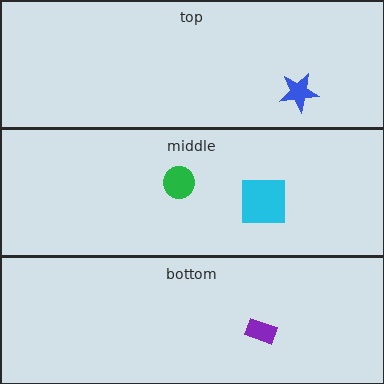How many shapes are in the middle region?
2.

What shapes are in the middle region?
The green circle, the cyan square.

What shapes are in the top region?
The blue star.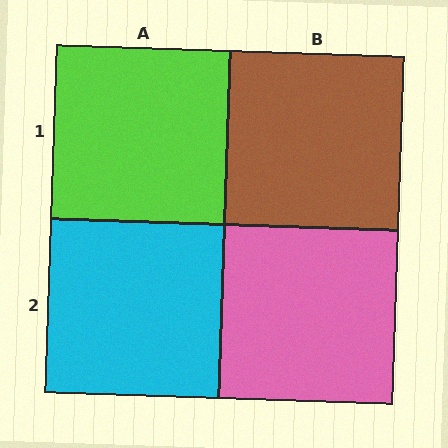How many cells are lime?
1 cell is lime.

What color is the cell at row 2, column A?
Cyan.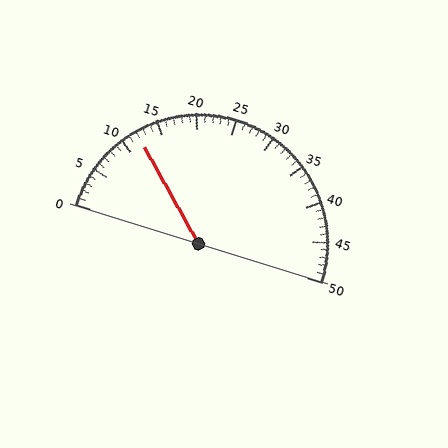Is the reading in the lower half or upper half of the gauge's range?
The reading is in the lower half of the range (0 to 50).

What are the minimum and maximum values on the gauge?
The gauge ranges from 0 to 50.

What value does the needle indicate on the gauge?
The needle indicates approximately 12.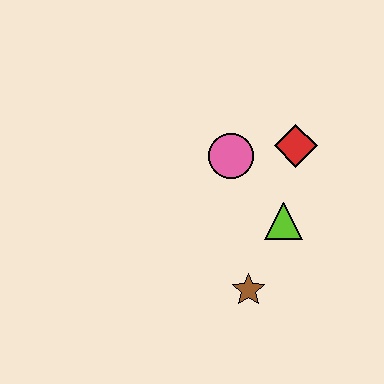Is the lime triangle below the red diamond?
Yes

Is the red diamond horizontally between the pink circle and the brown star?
No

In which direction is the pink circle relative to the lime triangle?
The pink circle is above the lime triangle.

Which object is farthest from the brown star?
The red diamond is farthest from the brown star.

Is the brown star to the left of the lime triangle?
Yes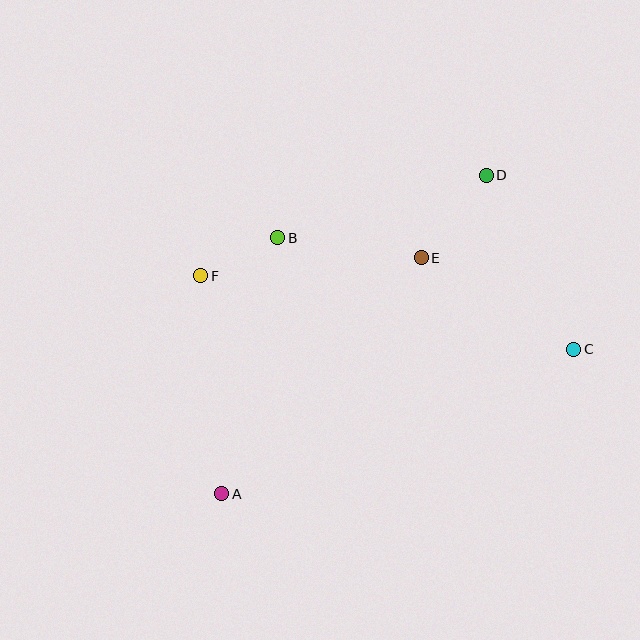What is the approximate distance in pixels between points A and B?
The distance between A and B is approximately 262 pixels.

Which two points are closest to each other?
Points B and F are closest to each other.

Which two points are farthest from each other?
Points A and D are farthest from each other.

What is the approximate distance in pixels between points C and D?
The distance between C and D is approximately 195 pixels.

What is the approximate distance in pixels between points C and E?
The distance between C and E is approximately 178 pixels.